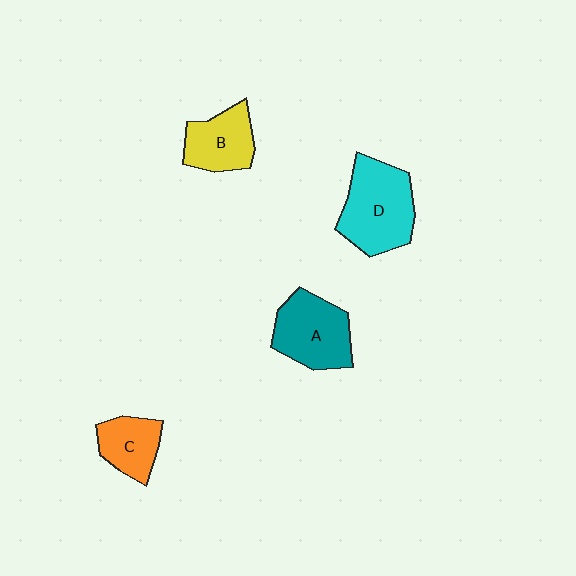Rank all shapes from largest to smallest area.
From largest to smallest: D (cyan), A (teal), B (yellow), C (orange).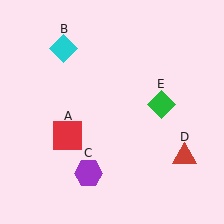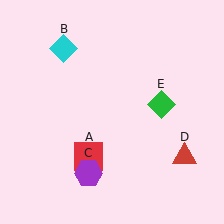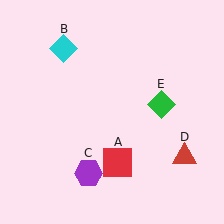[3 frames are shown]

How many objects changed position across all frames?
1 object changed position: red square (object A).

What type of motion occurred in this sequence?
The red square (object A) rotated counterclockwise around the center of the scene.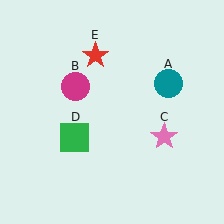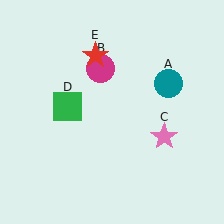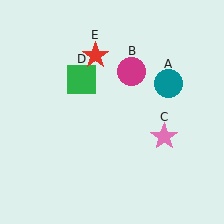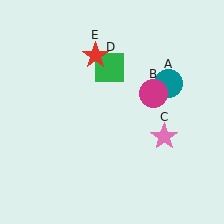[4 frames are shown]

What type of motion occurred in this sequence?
The magenta circle (object B), green square (object D) rotated clockwise around the center of the scene.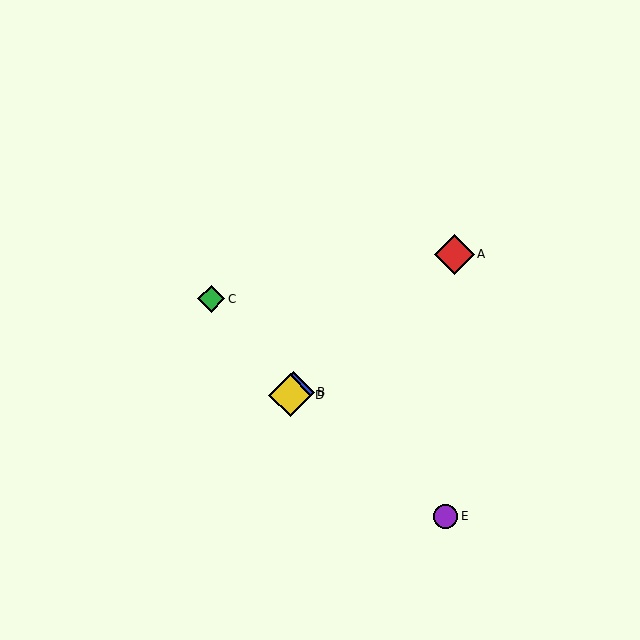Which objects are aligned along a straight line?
Objects A, B, D are aligned along a straight line.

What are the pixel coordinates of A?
Object A is at (454, 254).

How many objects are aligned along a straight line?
3 objects (A, B, D) are aligned along a straight line.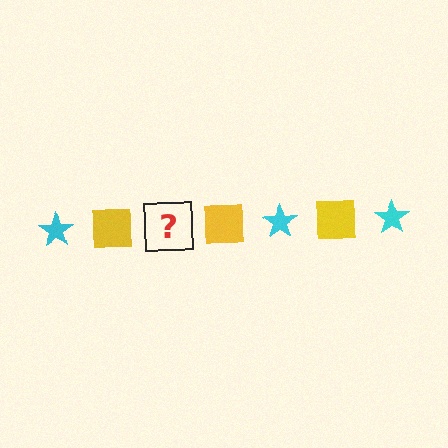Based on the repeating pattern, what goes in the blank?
The blank should be a cyan star.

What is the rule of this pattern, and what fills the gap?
The rule is that the pattern alternates between cyan star and yellow square. The gap should be filled with a cyan star.